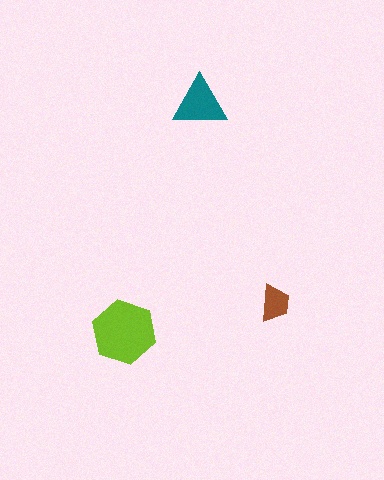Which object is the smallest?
The brown trapezoid.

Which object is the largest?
The lime hexagon.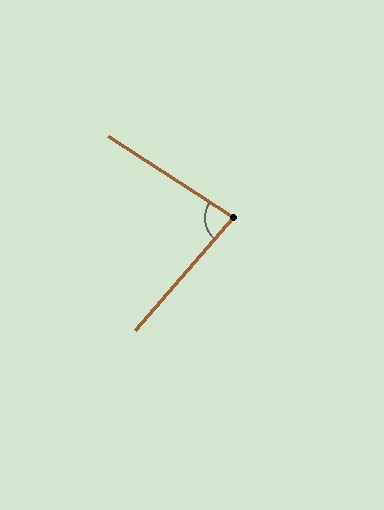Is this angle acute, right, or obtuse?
It is acute.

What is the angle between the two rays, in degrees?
Approximately 82 degrees.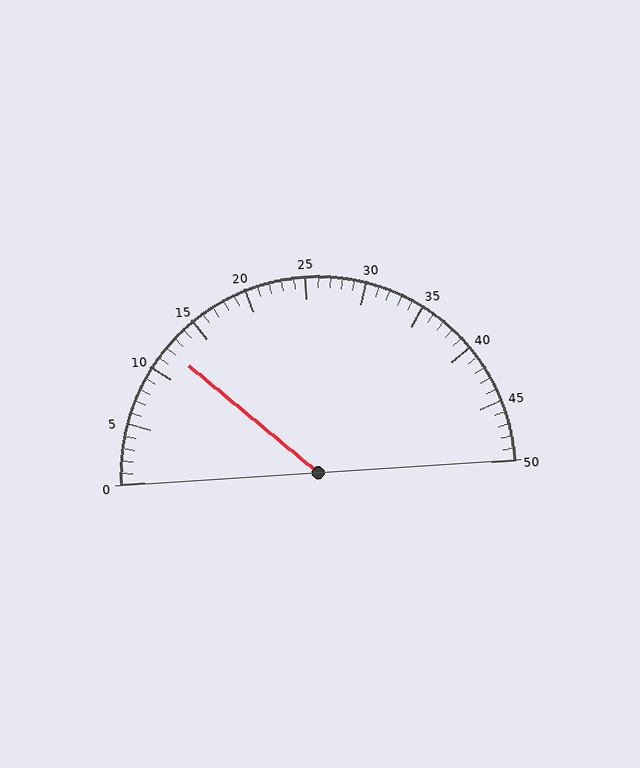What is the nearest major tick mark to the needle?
The nearest major tick mark is 10.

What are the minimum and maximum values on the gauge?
The gauge ranges from 0 to 50.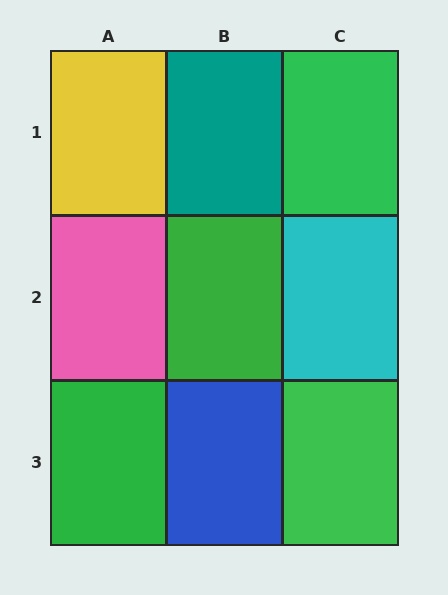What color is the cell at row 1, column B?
Teal.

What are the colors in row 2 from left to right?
Pink, green, cyan.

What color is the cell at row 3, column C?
Green.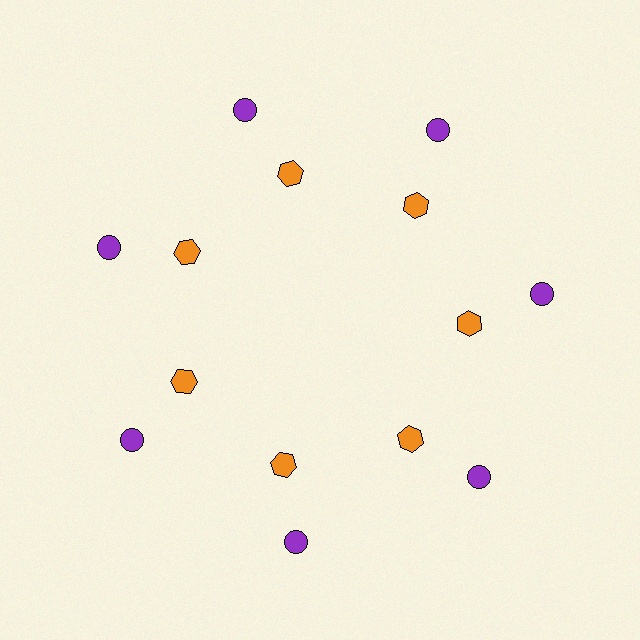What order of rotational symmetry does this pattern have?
This pattern has 7-fold rotational symmetry.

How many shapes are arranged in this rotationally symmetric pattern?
There are 14 shapes, arranged in 7 groups of 2.